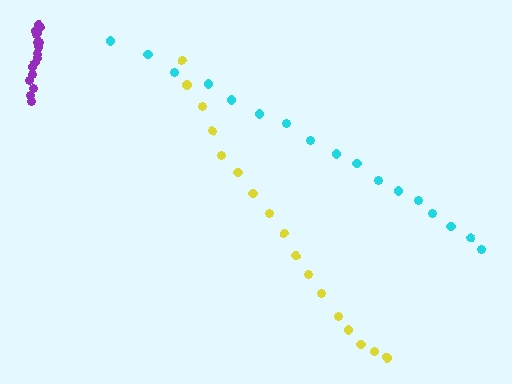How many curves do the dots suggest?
There are 3 distinct paths.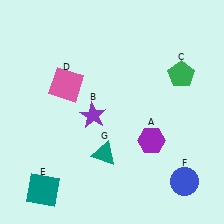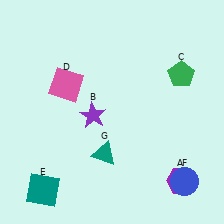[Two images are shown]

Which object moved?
The purple hexagon (A) moved down.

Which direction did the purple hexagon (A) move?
The purple hexagon (A) moved down.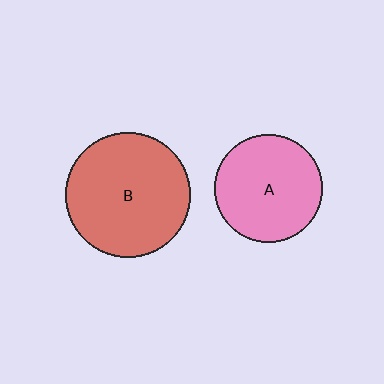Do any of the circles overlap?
No, none of the circles overlap.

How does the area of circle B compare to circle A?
Approximately 1.3 times.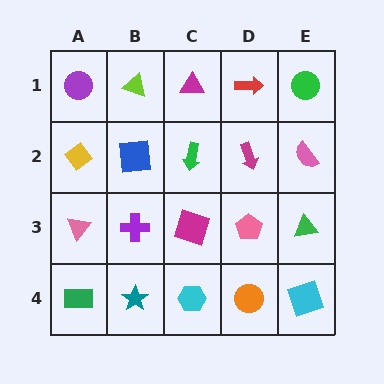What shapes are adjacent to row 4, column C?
A magenta square (row 3, column C), a teal star (row 4, column B), an orange circle (row 4, column D).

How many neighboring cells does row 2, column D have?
4.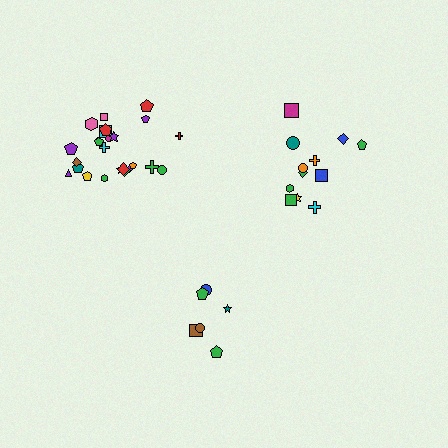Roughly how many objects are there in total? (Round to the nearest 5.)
Roughly 45 objects in total.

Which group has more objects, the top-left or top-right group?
The top-left group.